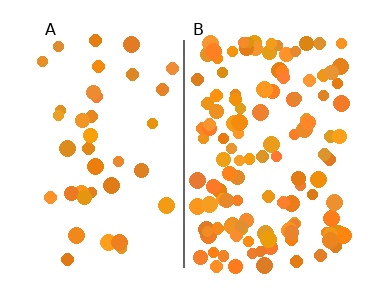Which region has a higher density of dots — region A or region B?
B (the right).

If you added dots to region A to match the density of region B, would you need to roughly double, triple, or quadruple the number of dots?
Approximately triple.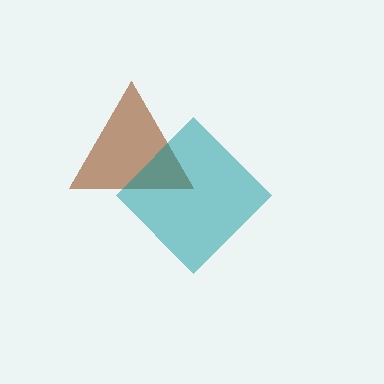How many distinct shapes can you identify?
There are 2 distinct shapes: a brown triangle, a teal diamond.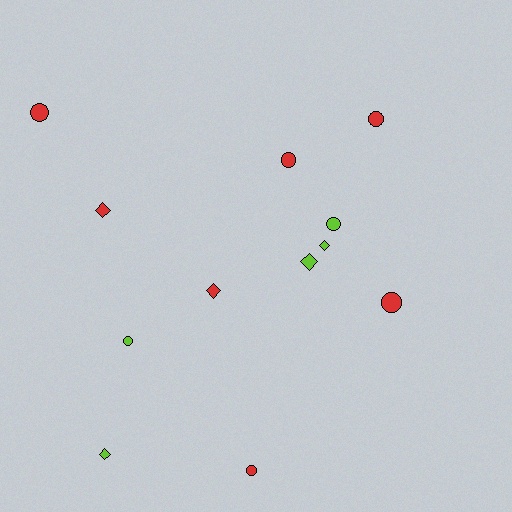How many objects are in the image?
There are 12 objects.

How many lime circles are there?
There are 2 lime circles.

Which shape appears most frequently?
Circle, with 7 objects.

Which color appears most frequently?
Red, with 7 objects.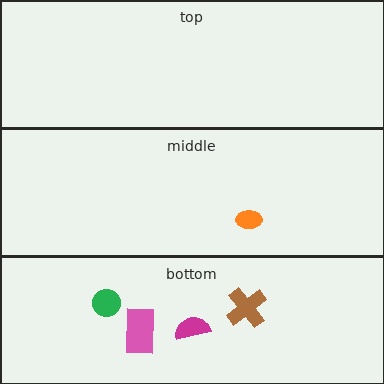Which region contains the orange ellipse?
The middle region.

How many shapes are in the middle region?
1.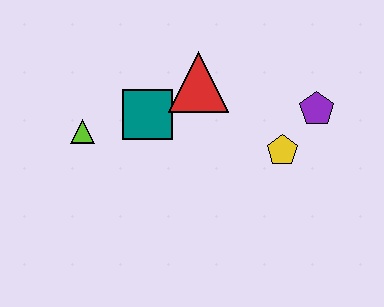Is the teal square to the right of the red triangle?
No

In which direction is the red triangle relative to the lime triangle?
The red triangle is to the right of the lime triangle.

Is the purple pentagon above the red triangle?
No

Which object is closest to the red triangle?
The teal square is closest to the red triangle.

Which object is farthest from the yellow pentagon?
The lime triangle is farthest from the yellow pentagon.